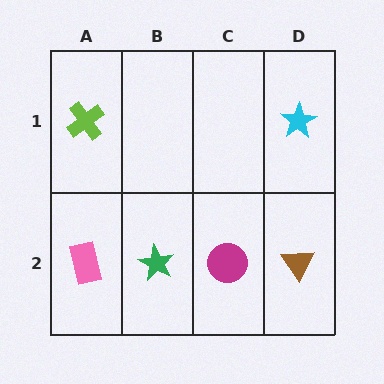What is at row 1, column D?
A cyan star.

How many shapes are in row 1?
2 shapes.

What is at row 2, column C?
A magenta circle.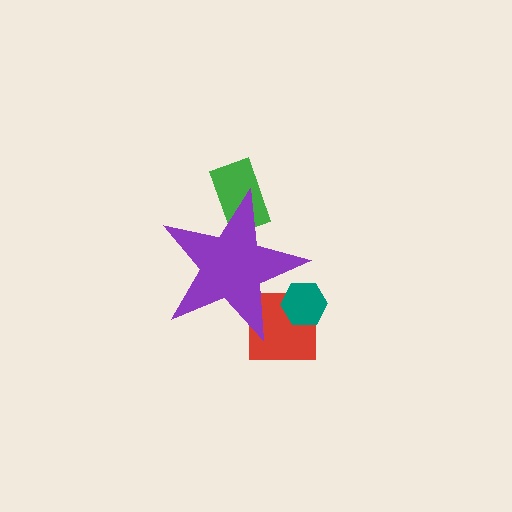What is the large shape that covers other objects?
A purple star.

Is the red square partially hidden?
Yes, the red square is partially hidden behind the purple star.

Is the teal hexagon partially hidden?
Yes, the teal hexagon is partially hidden behind the purple star.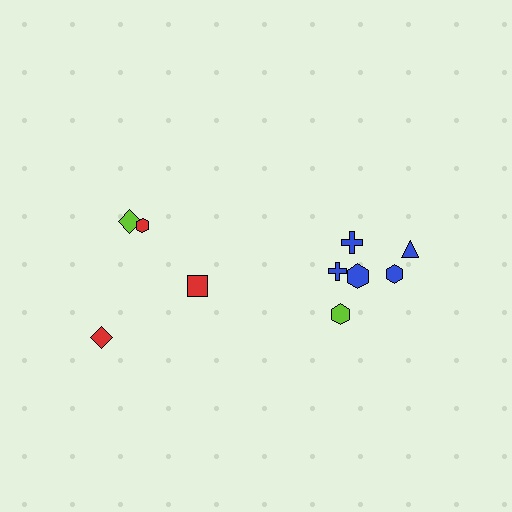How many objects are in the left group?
There are 4 objects.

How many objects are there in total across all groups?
There are 10 objects.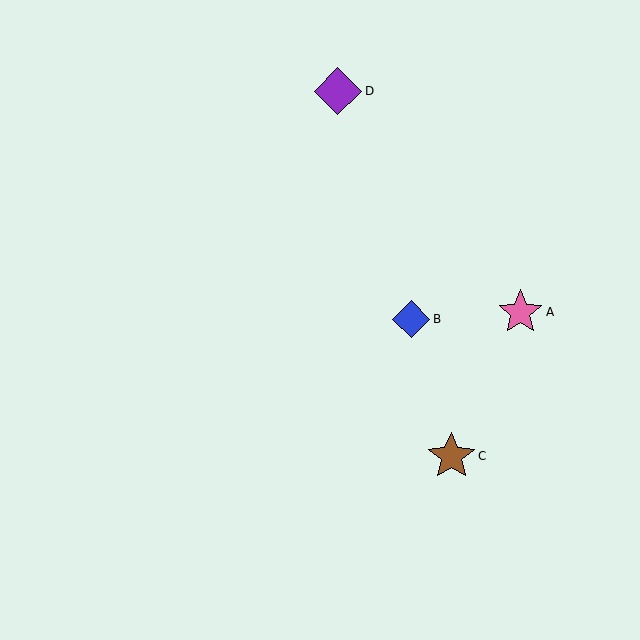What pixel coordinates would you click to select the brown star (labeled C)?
Click at (451, 456) to select the brown star C.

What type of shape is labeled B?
Shape B is a blue diamond.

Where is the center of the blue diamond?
The center of the blue diamond is at (411, 319).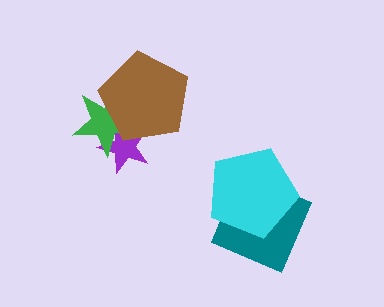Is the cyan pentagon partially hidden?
No, no other shape covers it.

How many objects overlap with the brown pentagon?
2 objects overlap with the brown pentagon.